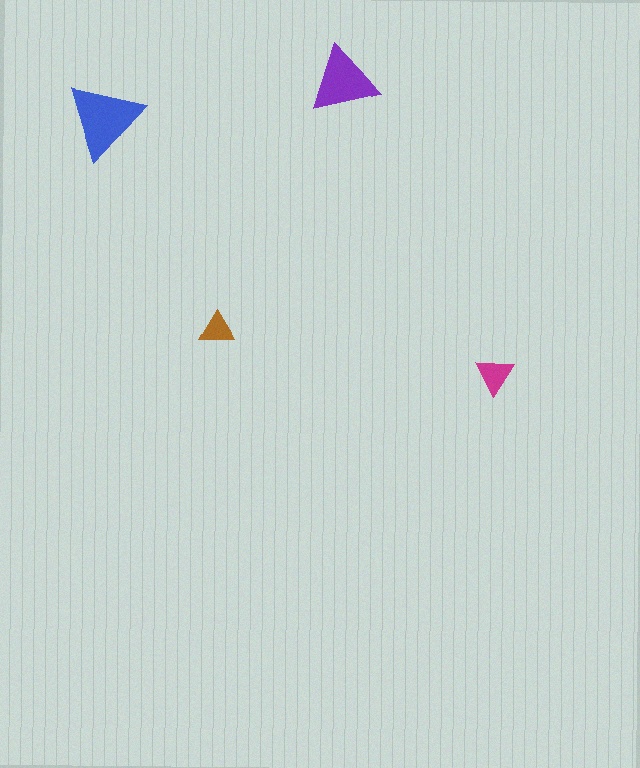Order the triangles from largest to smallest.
the blue one, the purple one, the magenta one, the brown one.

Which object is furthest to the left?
The blue triangle is leftmost.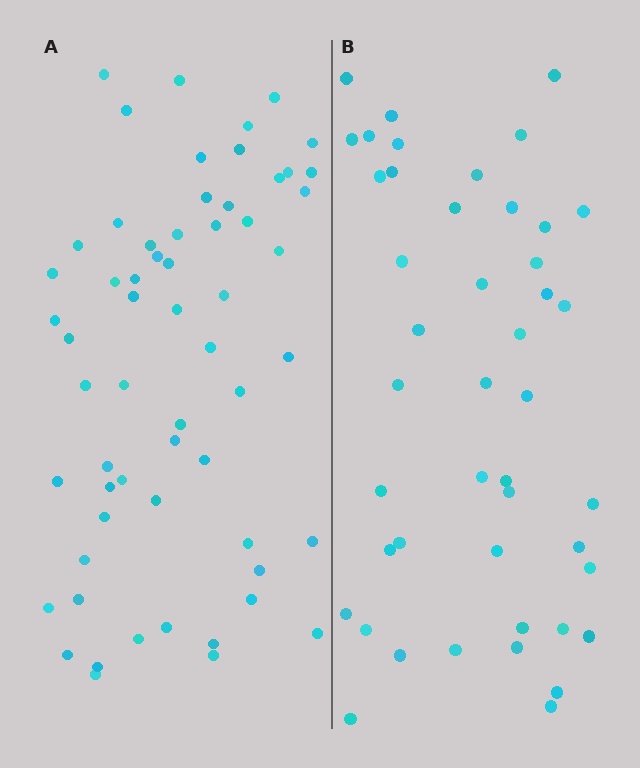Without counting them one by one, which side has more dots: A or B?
Region A (the left region) has more dots.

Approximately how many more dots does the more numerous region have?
Region A has approximately 15 more dots than region B.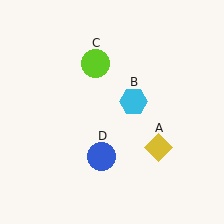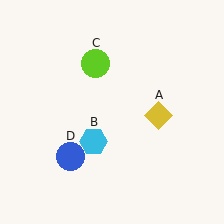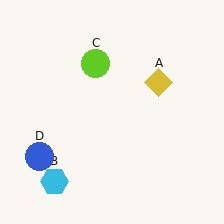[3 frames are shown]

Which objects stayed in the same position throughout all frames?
Lime circle (object C) remained stationary.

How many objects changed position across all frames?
3 objects changed position: yellow diamond (object A), cyan hexagon (object B), blue circle (object D).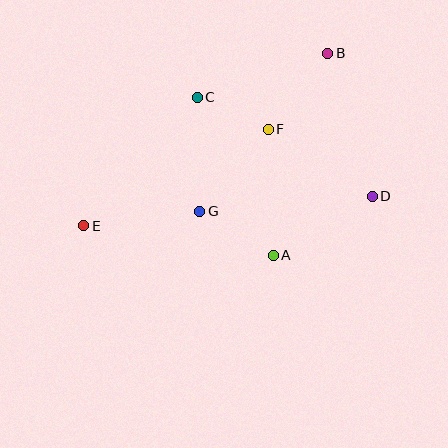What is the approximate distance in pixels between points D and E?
The distance between D and E is approximately 290 pixels.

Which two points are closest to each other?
Points C and F are closest to each other.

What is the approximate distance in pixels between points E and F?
The distance between E and F is approximately 208 pixels.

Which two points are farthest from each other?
Points B and E are farthest from each other.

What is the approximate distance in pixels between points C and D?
The distance between C and D is approximately 201 pixels.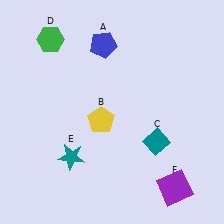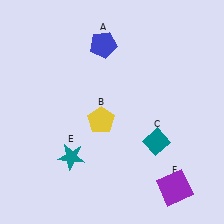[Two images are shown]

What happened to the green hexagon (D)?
The green hexagon (D) was removed in Image 2. It was in the top-left area of Image 1.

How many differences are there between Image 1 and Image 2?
There is 1 difference between the two images.